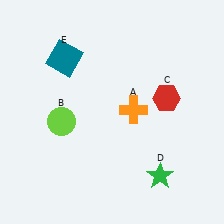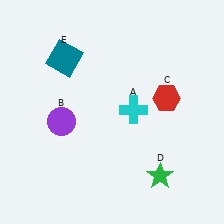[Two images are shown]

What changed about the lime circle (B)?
In Image 1, B is lime. In Image 2, it changed to purple.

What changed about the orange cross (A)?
In Image 1, A is orange. In Image 2, it changed to cyan.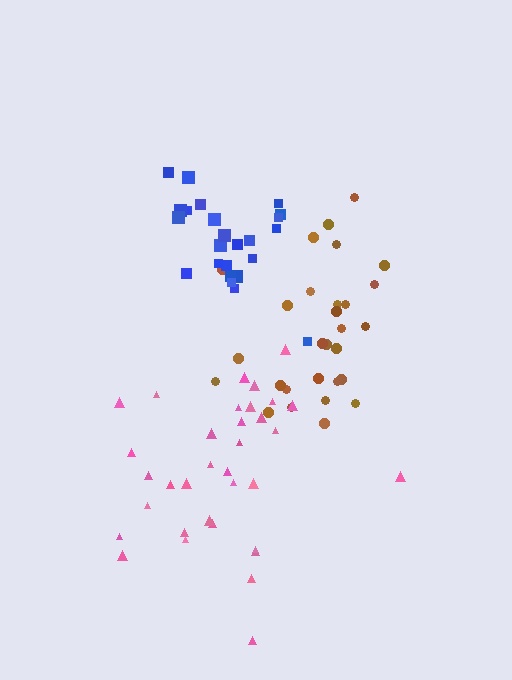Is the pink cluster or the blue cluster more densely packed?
Blue.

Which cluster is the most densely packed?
Blue.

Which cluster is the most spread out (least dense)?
Brown.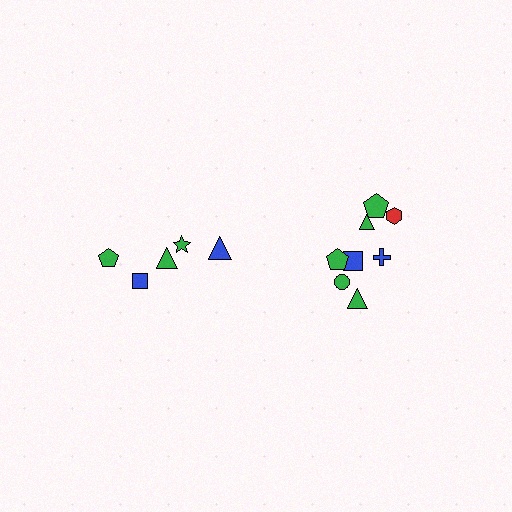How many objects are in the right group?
There are 8 objects.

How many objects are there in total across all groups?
There are 13 objects.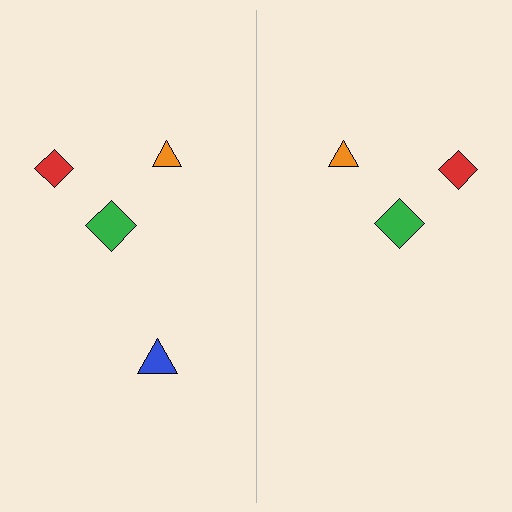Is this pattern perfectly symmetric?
No, the pattern is not perfectly symmetric. A blue triangle is missing from the right side.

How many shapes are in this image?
There are 7 shapes in this image.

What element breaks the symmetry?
A blue triangle is missing from the right side.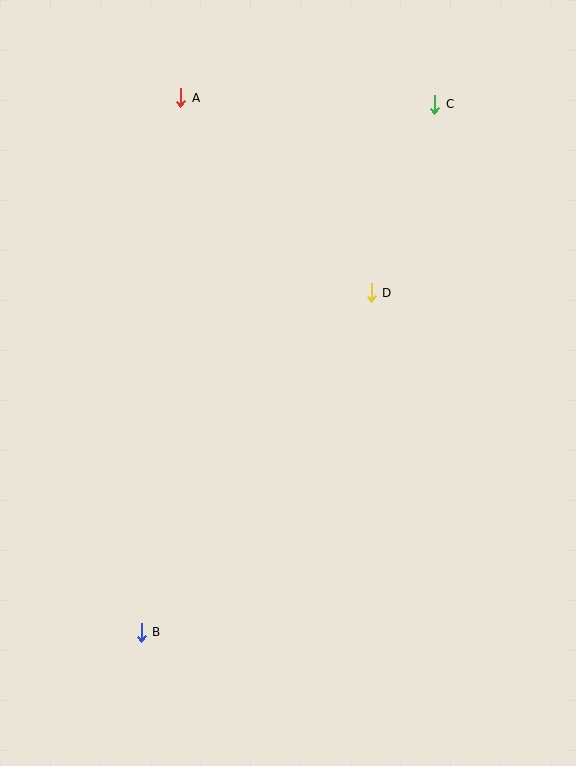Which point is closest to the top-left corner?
Point A is closest to the top-left corner.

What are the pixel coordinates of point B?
Point B is at (141, 632).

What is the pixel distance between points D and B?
The distance between D and B is 410 pixels.